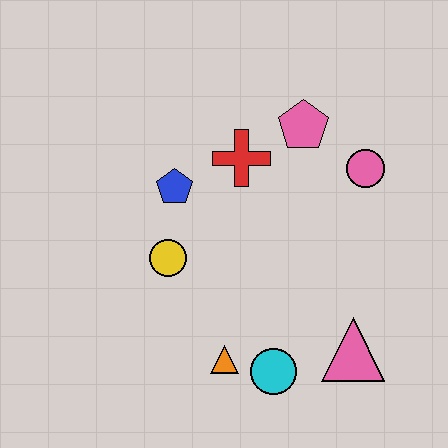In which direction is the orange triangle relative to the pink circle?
The orange triangle is below the pink circle.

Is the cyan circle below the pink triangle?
Yes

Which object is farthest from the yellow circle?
The pink circle is farthest from the yellow circle.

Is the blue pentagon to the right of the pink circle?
No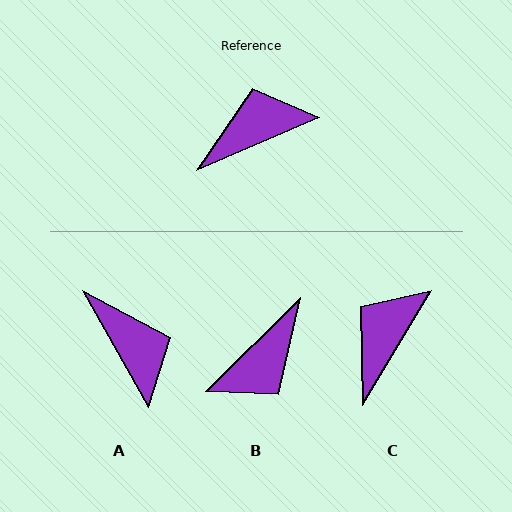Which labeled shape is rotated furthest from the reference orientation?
B, about 159 degrees away.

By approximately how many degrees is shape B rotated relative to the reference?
Approximately 159 degrees clockwise.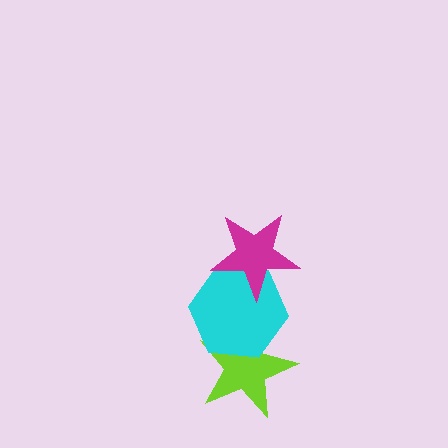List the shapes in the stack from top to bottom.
From top to bottom: the magenta star, the cyan hexagon, the lime star.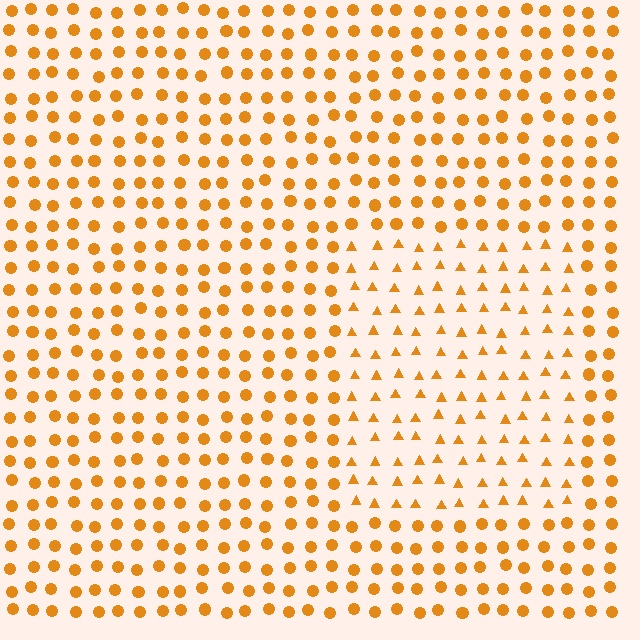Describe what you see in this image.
The image is filled with small orange elements arranged in a uniform grid. A rectangle-shaped region contains triangles, while the surrounding area contains circles. The boundary is defined purely by the change in element shape.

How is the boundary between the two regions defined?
The boundary is defined by a change in element shape: triangles inside vs. circles outside. All elements share the same color and spacing.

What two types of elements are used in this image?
The image uses triangles inside the rectangle region and circles outside it.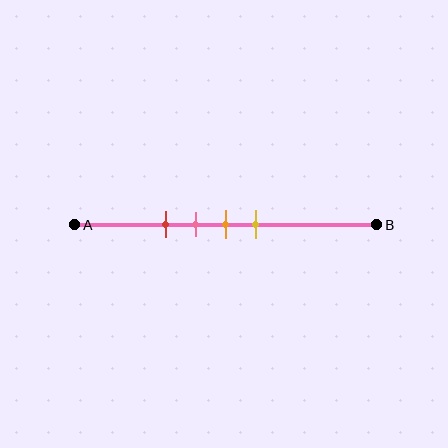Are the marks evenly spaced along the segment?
Yes, the marks are approximately evenly spaced.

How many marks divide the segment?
There are 4 marks dividing the segment.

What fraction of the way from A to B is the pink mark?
The pink mark is approximately 40% (0.4) of the way from A to B.